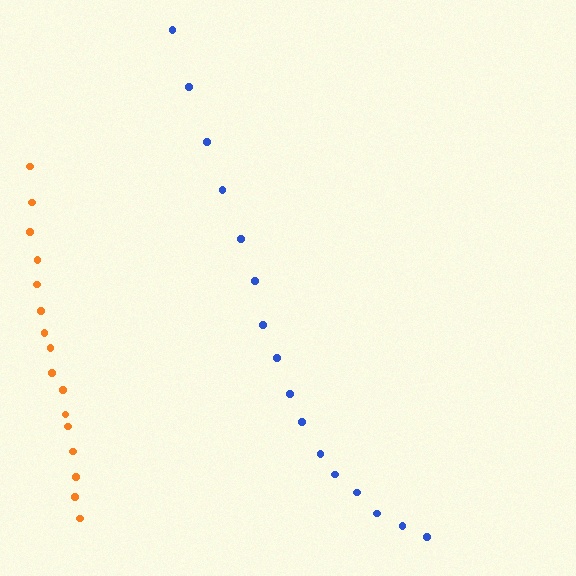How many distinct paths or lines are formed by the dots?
There are 2 distinct paths.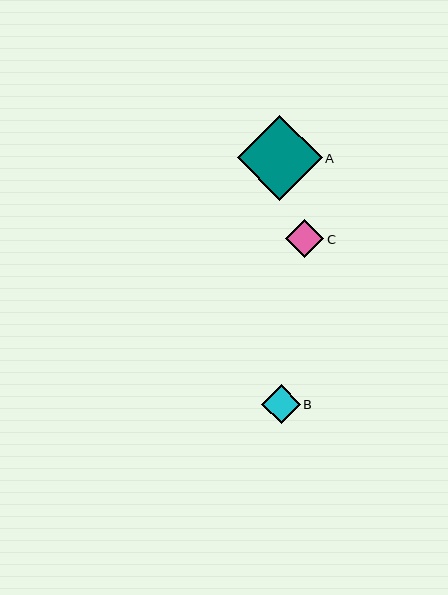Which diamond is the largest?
Diamond A is the largest with a size of approximately 84 pixels.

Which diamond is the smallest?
Diamond C is the smallest with a size of approximately 38 pixels.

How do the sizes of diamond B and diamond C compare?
Diamond B and diamond C are approximately the same size.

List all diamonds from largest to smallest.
From largest to smallest: A, B, C.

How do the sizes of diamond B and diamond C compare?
Diamond B and diamond C are approximately the same size.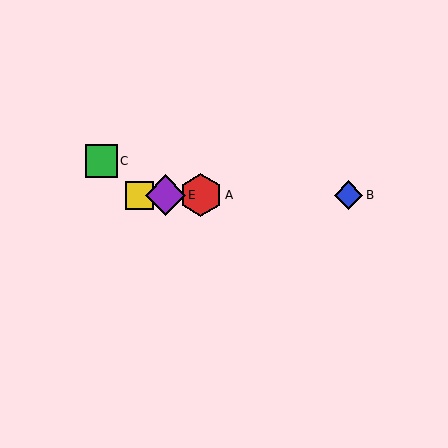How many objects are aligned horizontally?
4 objects (A, B, D, E) are aligned horizontally.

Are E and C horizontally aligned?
No, E is at y≈195 and C is at y≈161.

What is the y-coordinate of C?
Object C is at y≈161.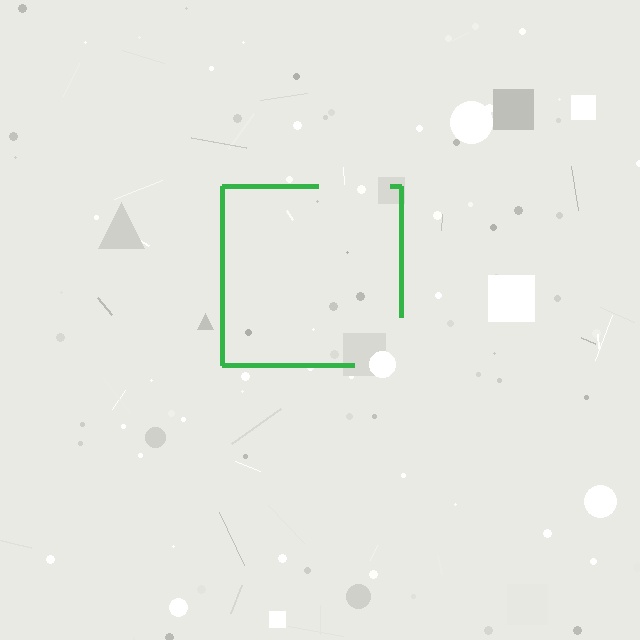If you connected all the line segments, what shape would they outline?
They would outline a square.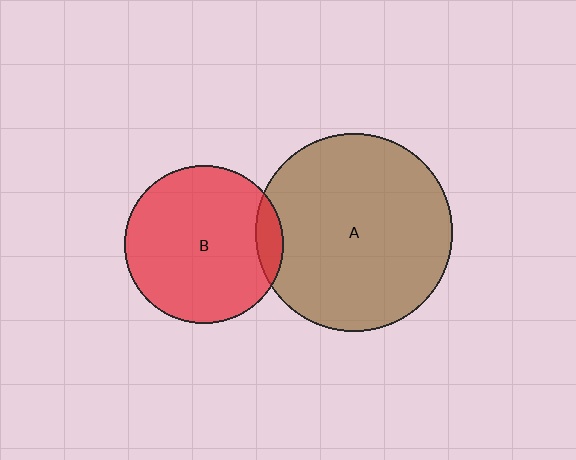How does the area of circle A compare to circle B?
Approximately 1.6 times.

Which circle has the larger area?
Circle A (brown).